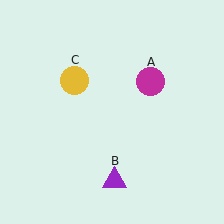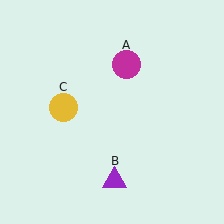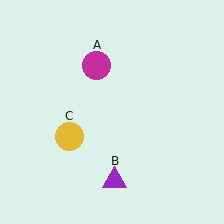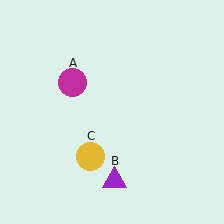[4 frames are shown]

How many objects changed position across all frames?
2 objects changed position: magenta circle (object A), yellow circle (object C).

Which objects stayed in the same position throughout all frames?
Purple triangle (object B) remained stationary.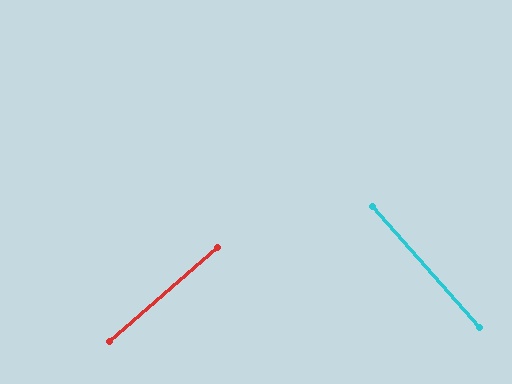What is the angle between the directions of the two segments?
Approximately 90 degrees.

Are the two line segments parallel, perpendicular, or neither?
Perpendicular — they meet at approximately 90°.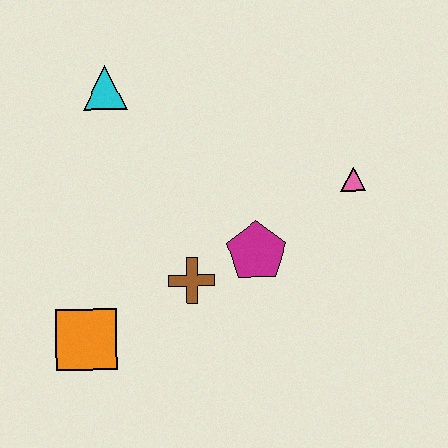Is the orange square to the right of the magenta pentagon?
No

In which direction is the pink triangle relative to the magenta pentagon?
The pink triangle is to the right of the magenta pentagon.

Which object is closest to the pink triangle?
The magenta pentagon is closest to the pink triangle.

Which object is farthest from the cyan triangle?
The pink triangle is farthest from the cyan triangle.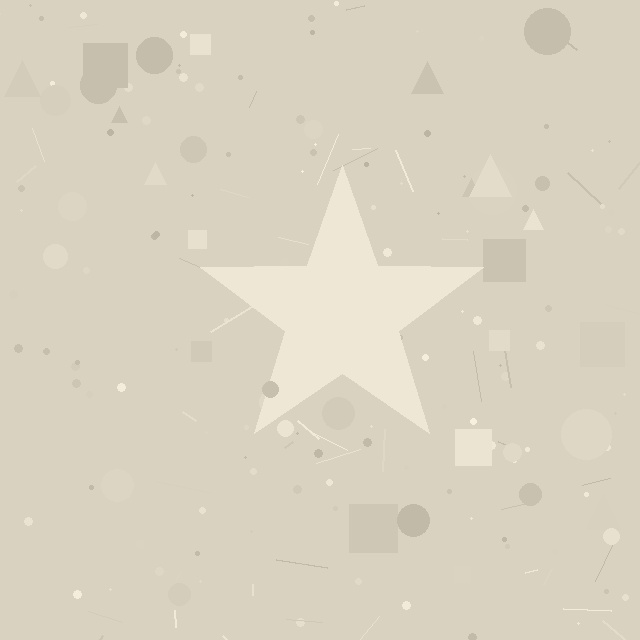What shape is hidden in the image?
A star is hidden in the image.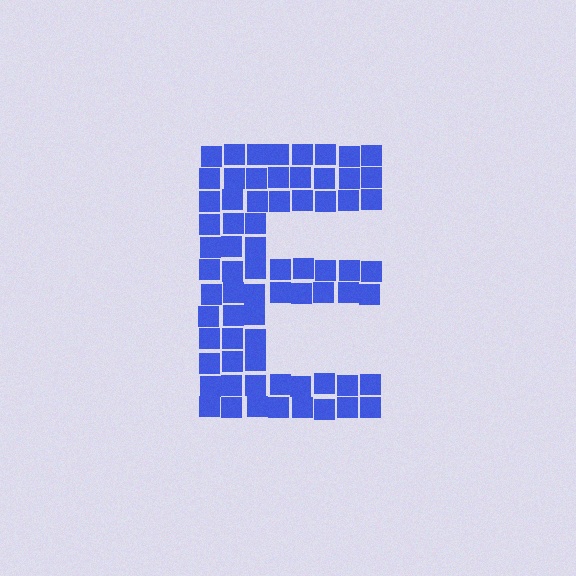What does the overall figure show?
The overall figure shows the letter E.